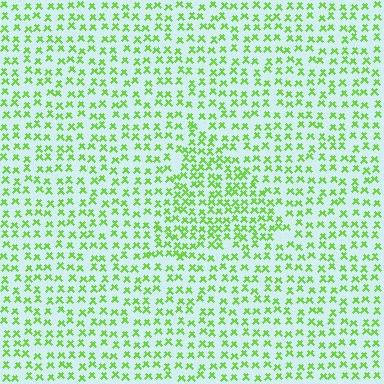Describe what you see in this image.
The image contains small lime elements arranged at two different densities. A triangle-shaped region is visible where the elements are more densely packed than the surrounding area.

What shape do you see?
I see a triangle.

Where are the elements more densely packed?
The elements are more densely packed inside the triangle boundary.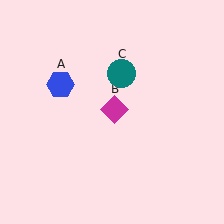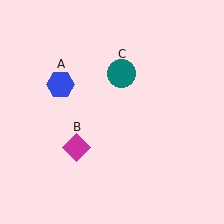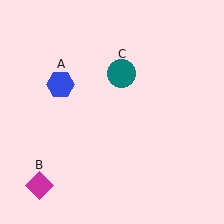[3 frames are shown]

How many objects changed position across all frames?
1 object changed position: magenta diamond (object B).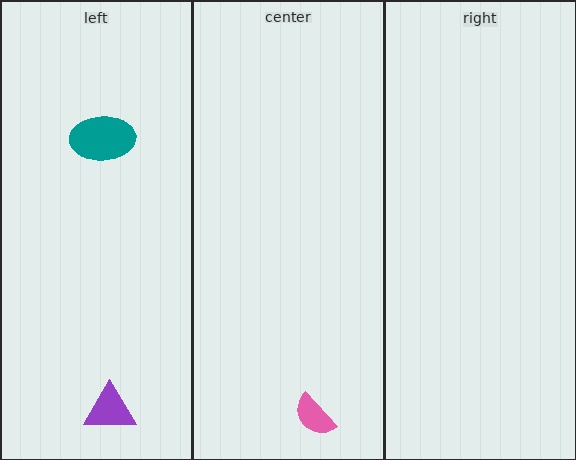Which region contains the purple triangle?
The left region.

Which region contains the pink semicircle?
The center region.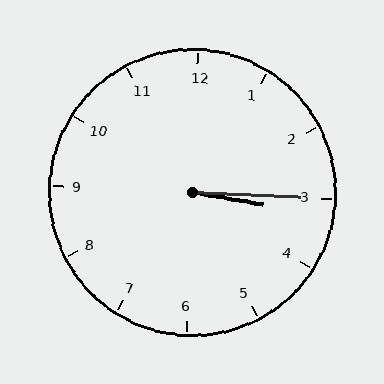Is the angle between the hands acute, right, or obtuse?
It is acute.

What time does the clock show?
3:15.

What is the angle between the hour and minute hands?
Approximately 8 degrees.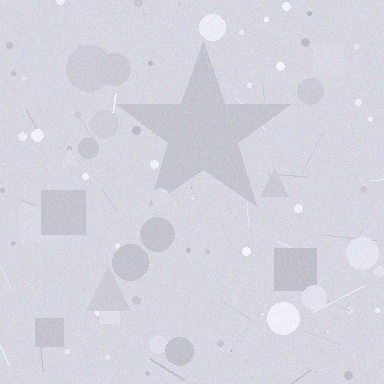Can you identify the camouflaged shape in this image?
The camouflaged shape is a star.